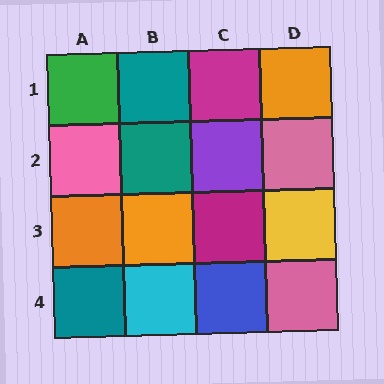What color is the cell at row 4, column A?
Teal.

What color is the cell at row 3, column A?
Orange.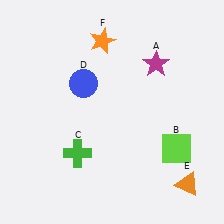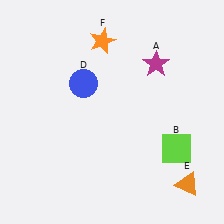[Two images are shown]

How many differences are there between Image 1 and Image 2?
There is 1 difference between the two images.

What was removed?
The green cross (C) was removed in Image 2.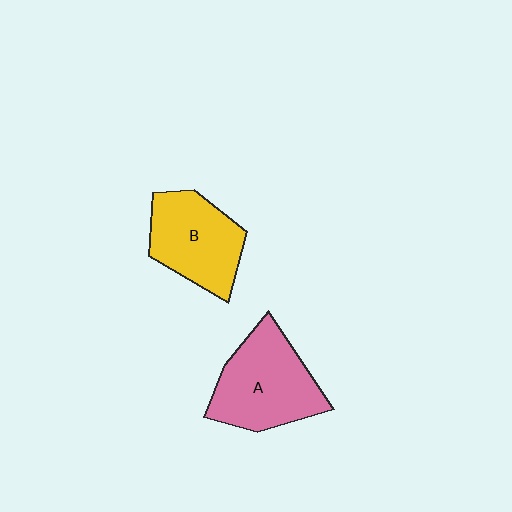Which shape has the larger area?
Shape A (pink).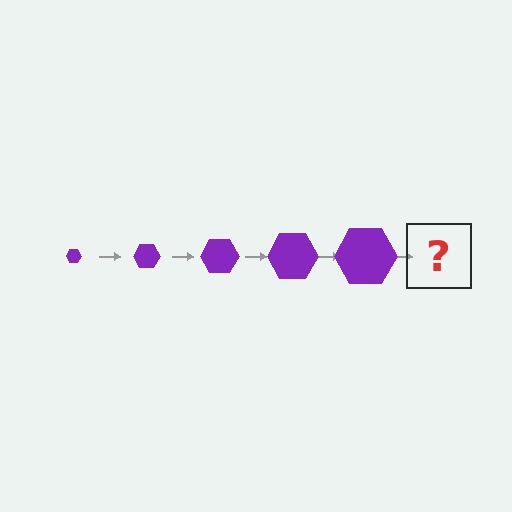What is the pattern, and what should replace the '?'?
The pattern is that the hexagon gets progressively larger each step. The '?' should be a purple hexagon, larger than the previous one.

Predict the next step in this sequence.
The next step is a purple hexagon, larger than the previous one.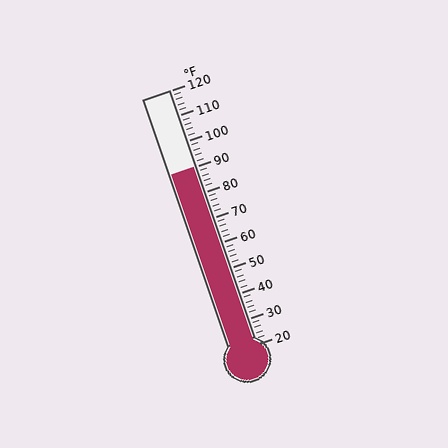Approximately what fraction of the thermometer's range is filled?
The thermometer is filled to approximately 70% of its range.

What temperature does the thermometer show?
The thermometer shows approximately 90°F.